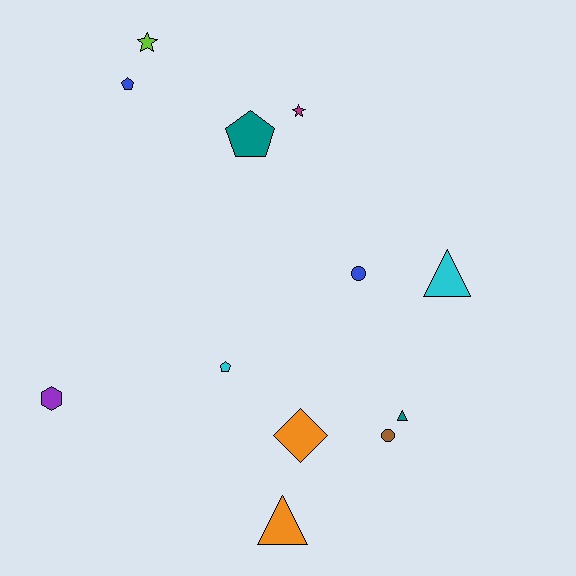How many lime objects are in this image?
There is 1 lime object.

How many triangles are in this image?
There are 3 triangles.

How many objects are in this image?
There are 12 objects.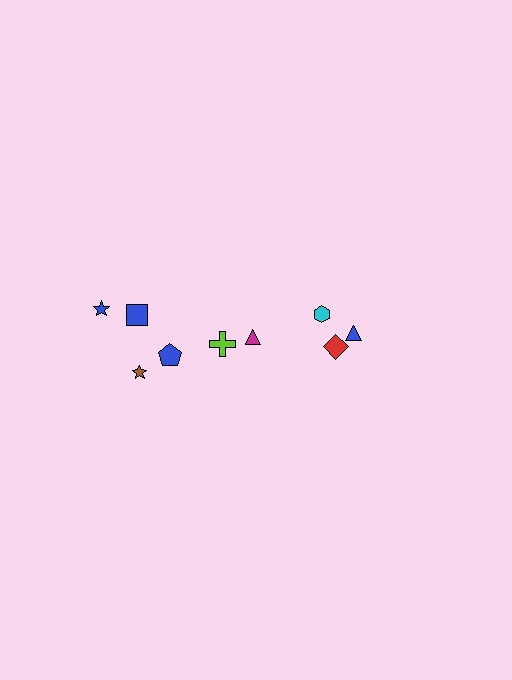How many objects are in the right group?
There are 3 objects.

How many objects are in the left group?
There are 6 objects.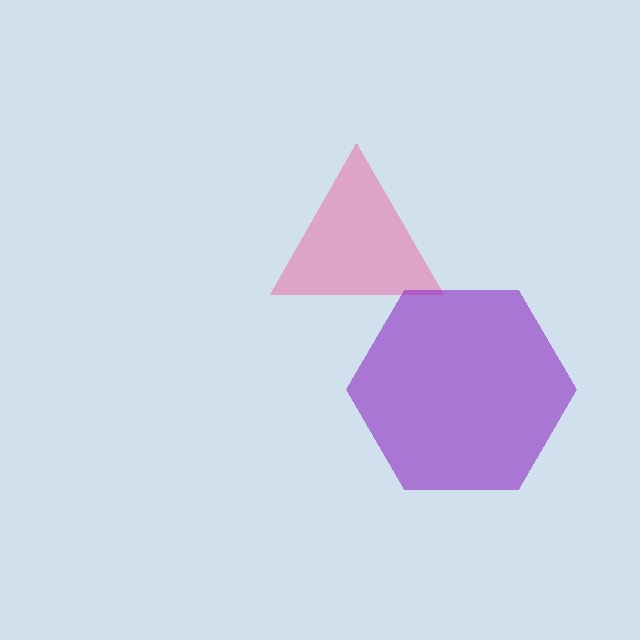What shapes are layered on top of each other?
The layered shapes are: a pink triangle, a purple hexagon.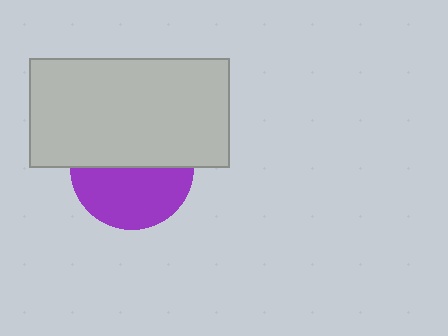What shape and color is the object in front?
The object in front is a light gray rectangle.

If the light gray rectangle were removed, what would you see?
You would see the complete purple circle.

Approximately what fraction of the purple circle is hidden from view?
Roughly 50% of the purple circle is hidden behind the light gray rectangle.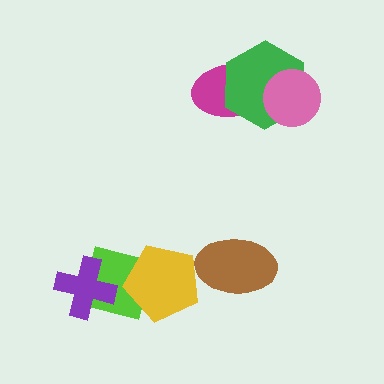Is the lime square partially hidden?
Yes, it is partially covered by another shape.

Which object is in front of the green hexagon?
The pink circle is in front of the green hexagon.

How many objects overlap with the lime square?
2 objects overlap with the lime square.